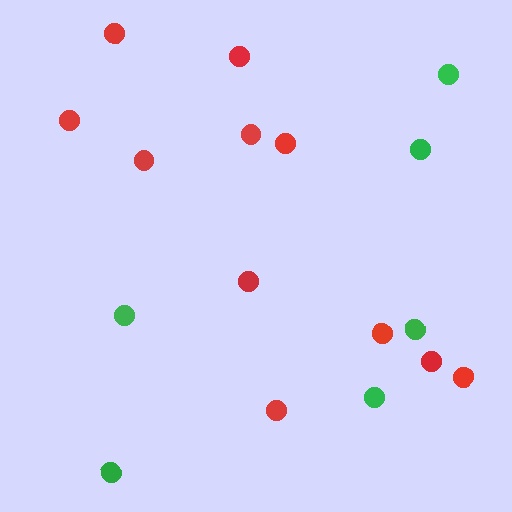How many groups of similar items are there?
There are 2 groups: one group of green circles (6) and one group of red circles (11).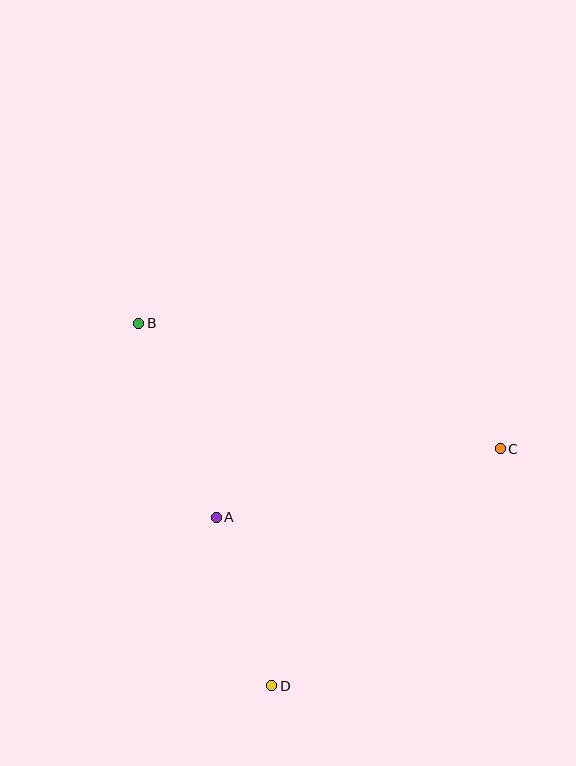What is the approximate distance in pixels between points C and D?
The distance between C and D is approximately 329 pixels.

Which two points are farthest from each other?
Points B and D are farthest from each other.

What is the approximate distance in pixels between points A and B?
The distance between A and B is approximately 209 pixels.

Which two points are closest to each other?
Points A and D are closest to each other.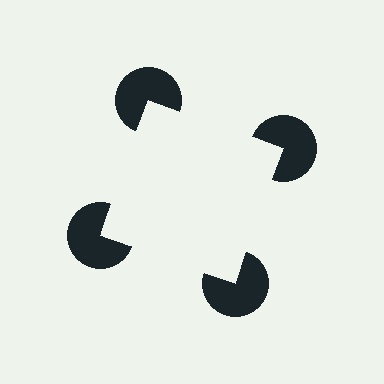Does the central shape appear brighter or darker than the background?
It typically appears slightly brighter than the background, even though no actual brightness change is drawn.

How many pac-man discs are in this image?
There are 4 — one at each vertex of the illusory square.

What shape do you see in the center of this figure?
An illusory square — its edges are inferred from the aligned wedge cuts in the pac-man discs, not physically drawn.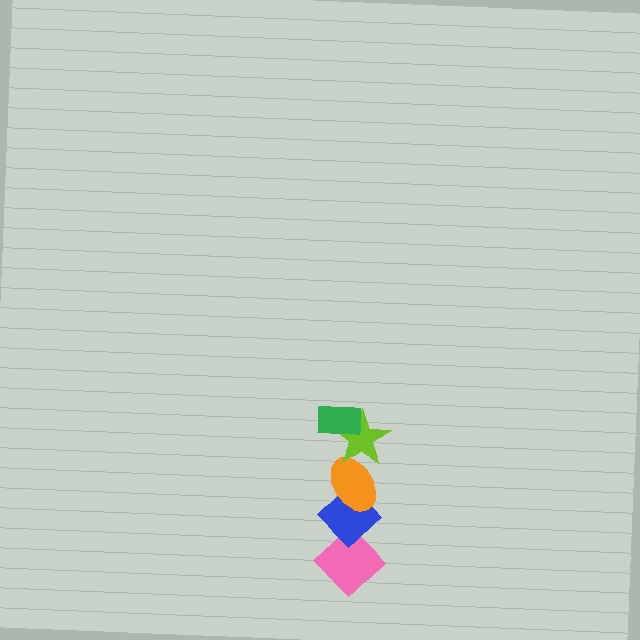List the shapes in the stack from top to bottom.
From top to bottom: the green rectangle, the lime star, the orange ellipse, the blue diamond, the pink diamond.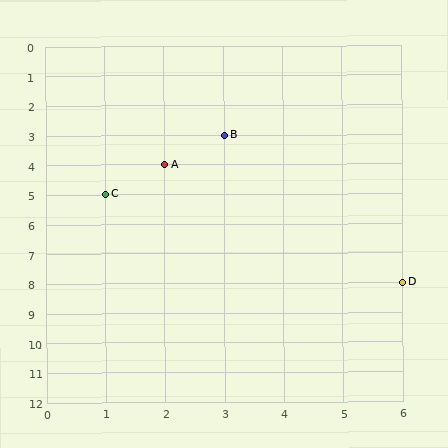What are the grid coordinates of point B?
Point B is at grid coordinates (3, 3).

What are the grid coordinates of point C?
Point C is at grid coordinates (1, 5).